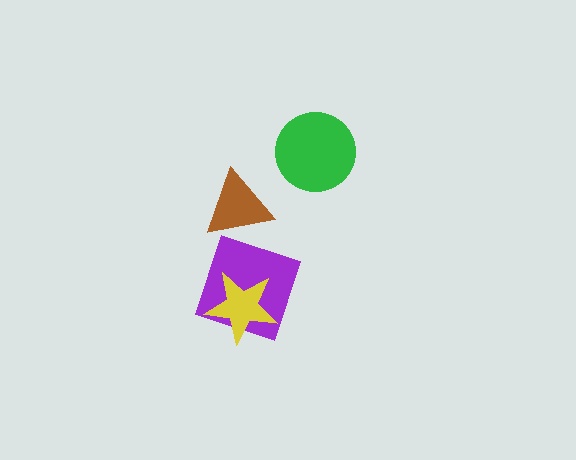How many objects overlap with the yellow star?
1 object overlaps with the yellow star.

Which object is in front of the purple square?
The yellow star is in front of the purple square.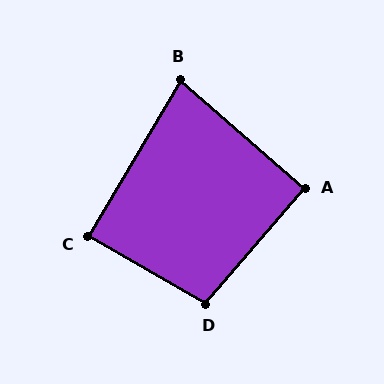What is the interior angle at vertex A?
Approximately 90 degrees (approximately right).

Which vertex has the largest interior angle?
D, at approximately 101 degrees.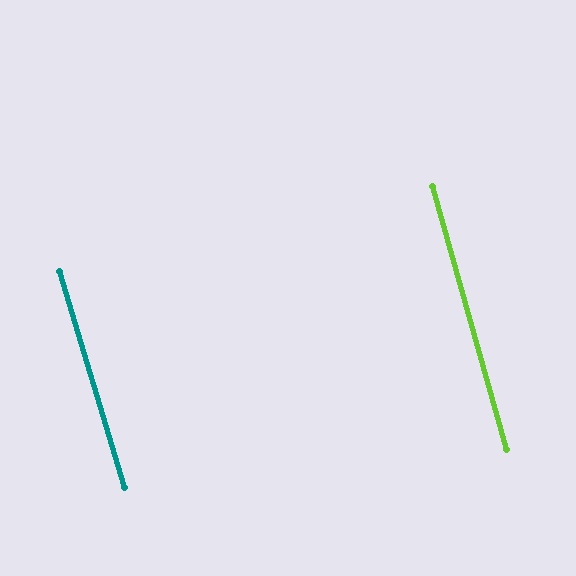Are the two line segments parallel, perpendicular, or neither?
Parallel — their directions differ by only 0.9°.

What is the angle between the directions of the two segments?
Approximately 1 degree.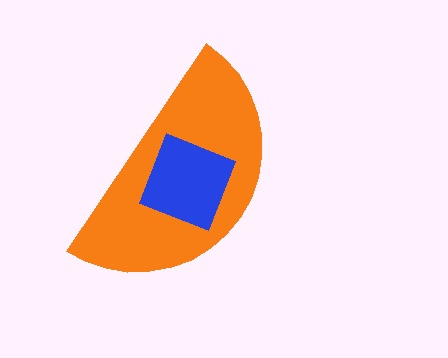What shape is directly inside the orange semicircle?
The blue square.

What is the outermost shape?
The orange semicircle.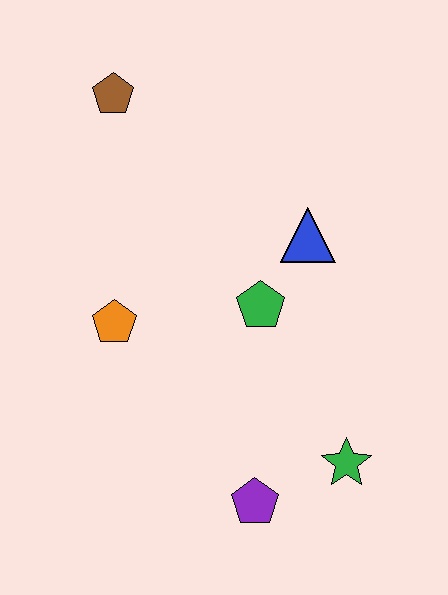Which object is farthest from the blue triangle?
The purple pentagon is farthest from the blue triangle.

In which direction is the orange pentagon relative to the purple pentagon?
The orange pentagon is above the purple pentagon.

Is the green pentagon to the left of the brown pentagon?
No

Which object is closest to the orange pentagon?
The green pentagon is closest to the orange pentagon.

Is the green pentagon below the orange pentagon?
No